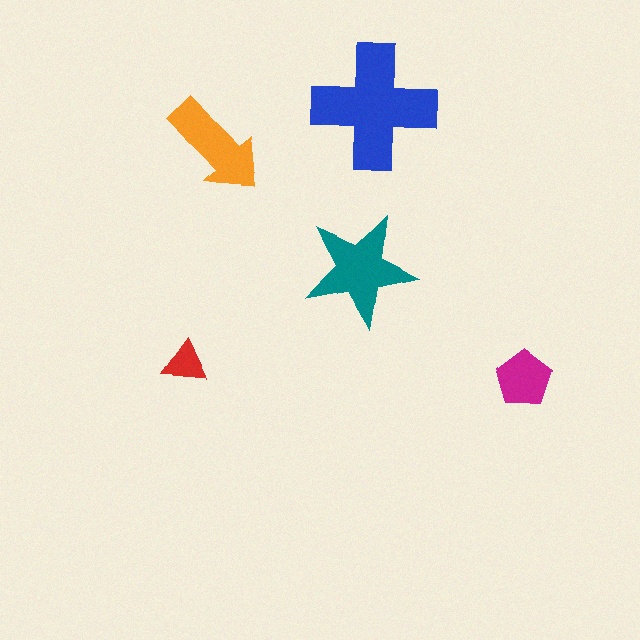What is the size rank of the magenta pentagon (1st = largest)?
4th.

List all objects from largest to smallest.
The blue cross, the teal star, the orange arrow, the magenta pentagon, the red triangle.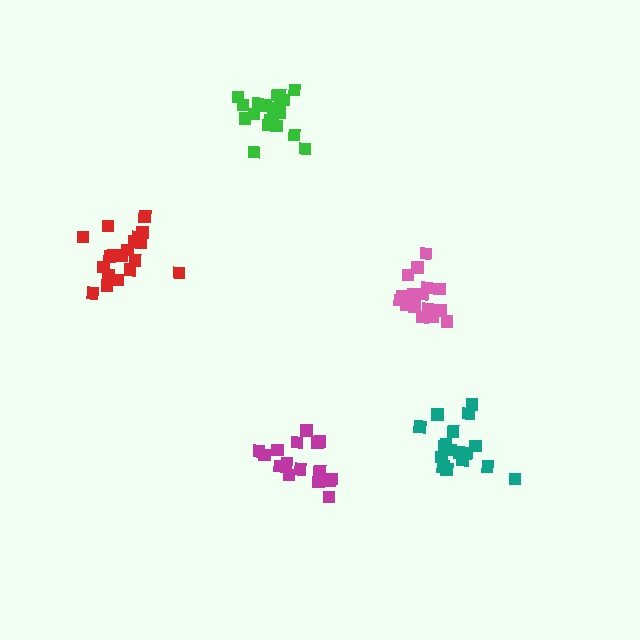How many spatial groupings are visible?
There are 5 spatial groupings.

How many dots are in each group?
Group 1: 17 dots, Group 2: 18 dots, Group 3: 19 dots, Group 4: 17 dots, Group 5: 19 dots (90 total).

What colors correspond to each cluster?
The clusters are colored: magenta, teal, red, pink, green.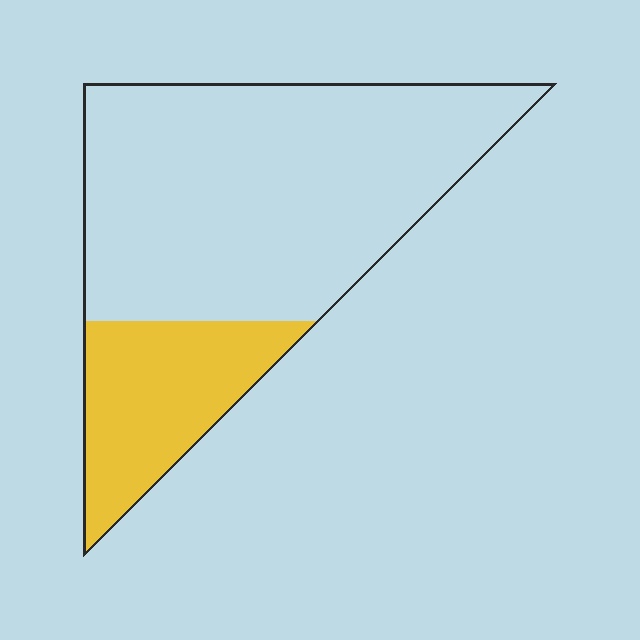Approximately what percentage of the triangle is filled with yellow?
Approximately 25%.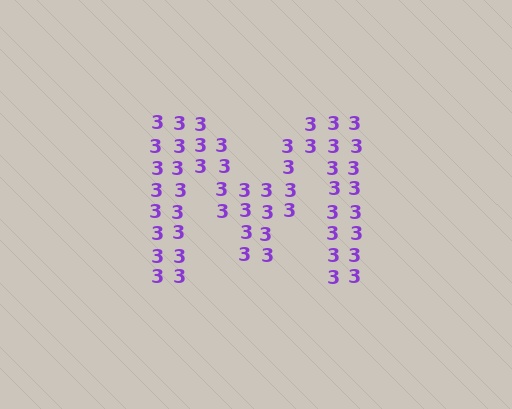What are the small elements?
The small elements are digit 3's.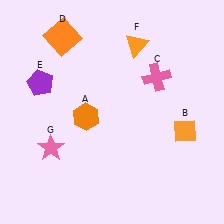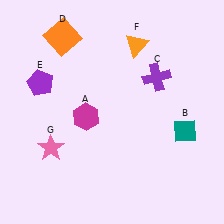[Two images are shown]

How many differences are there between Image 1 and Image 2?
There are 3 differences between the two images.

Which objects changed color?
A changed from orange to magenta. B changed from orange to teal. C changed from pink to purple.